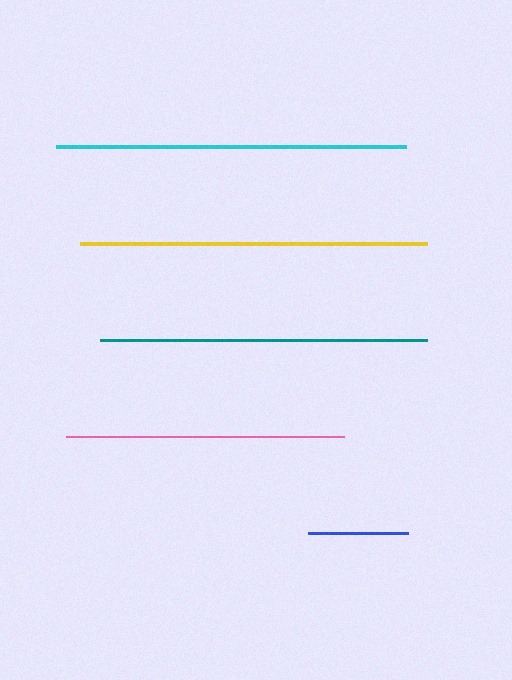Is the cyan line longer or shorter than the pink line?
The cyan line is longer than the pink line.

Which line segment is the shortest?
The blue line is the shortest at approximately 101 pixels.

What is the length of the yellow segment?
The yellow segment is approximately 348 pixels long.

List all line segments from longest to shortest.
From longest to shortest: cyan, yellow, teal, pink, blue.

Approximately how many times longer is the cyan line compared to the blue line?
The cyan line is approximately 3.5 times the length of the blue line.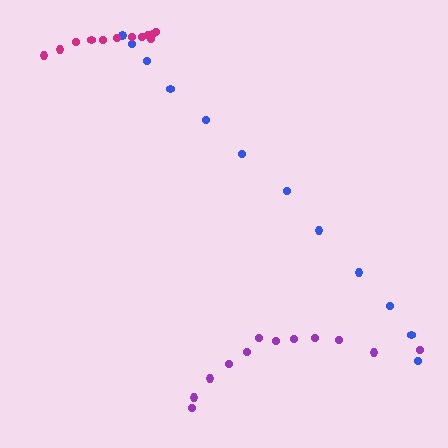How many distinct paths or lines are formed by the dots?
There are 3 distinct paths.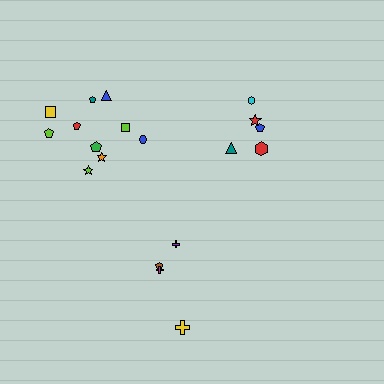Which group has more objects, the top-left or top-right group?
The top-left group.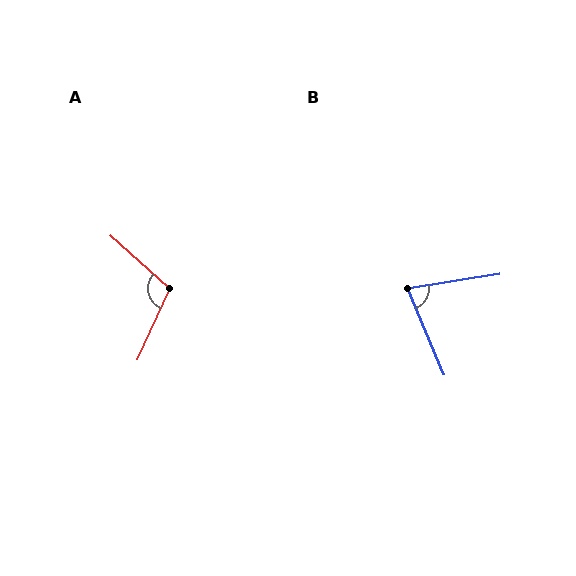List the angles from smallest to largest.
B (76°), A (108°).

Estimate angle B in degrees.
Approximately 76 degrees.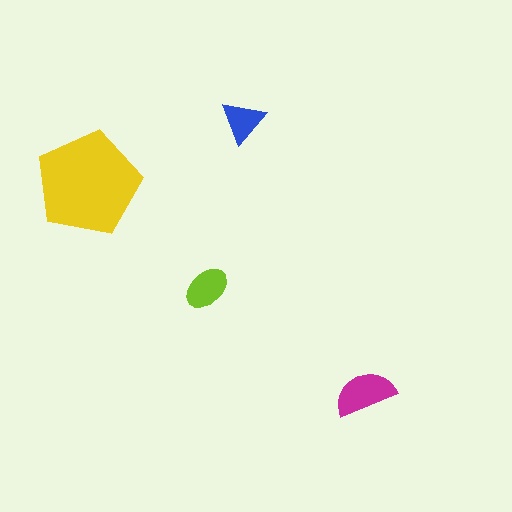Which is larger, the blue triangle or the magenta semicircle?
The magenta semicircle.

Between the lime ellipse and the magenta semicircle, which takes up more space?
The magenta semicircle.